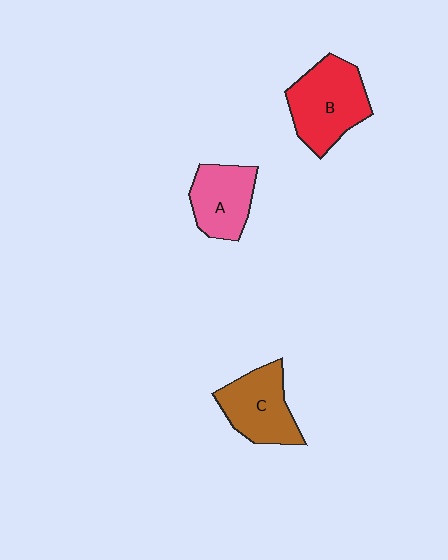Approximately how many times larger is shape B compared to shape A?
Approximately 1.4 times.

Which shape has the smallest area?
Shape A (pink).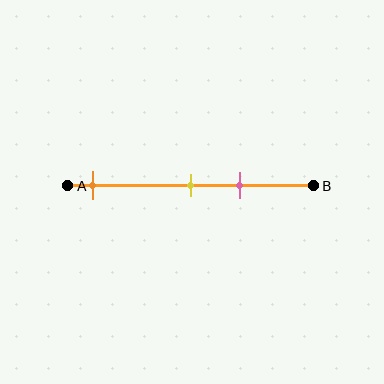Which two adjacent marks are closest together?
The yellow and pink marks are the closest adjacent pair.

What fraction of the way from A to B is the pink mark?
The pink mark is approximately 70% (0.7) of the way from A to B.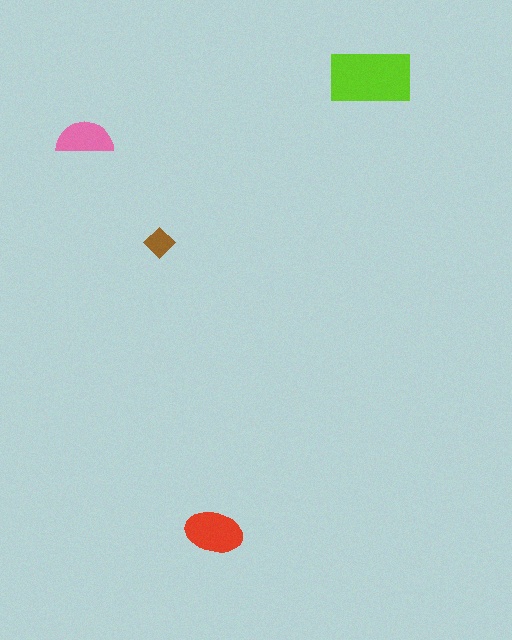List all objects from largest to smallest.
The lime rectangle, the red ellipse, the pink semicircle, the brown diamond.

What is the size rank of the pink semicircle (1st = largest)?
3rd.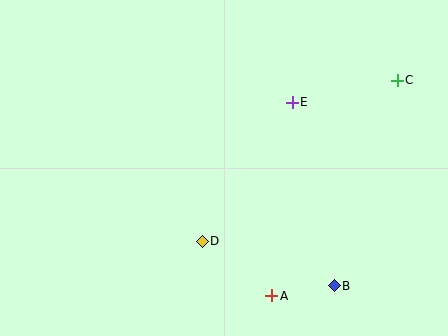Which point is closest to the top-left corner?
Point E is closest to the top-left corner.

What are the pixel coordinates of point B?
Point B is at (334, 286).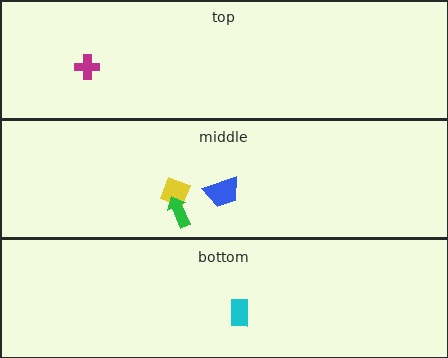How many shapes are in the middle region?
3.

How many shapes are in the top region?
1.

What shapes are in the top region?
The magenta cross.